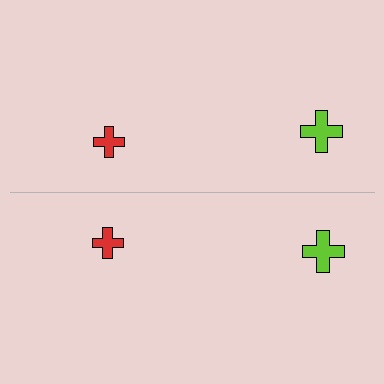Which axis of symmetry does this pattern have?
The pattern has a horizontal axis of symmetry running through the center of the image.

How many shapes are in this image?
There are 4 shapes in this image.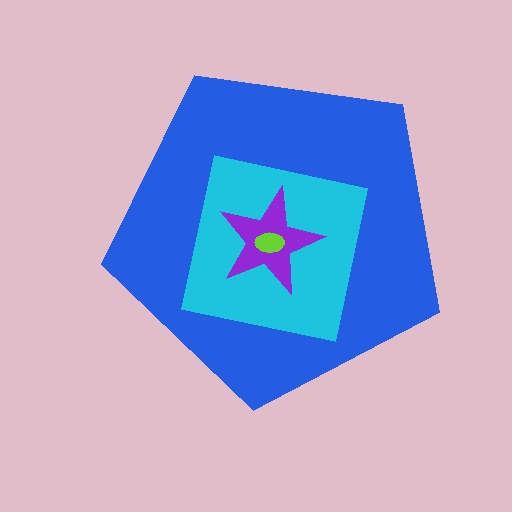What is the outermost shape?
The blue pentagon.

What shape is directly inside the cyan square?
The purple star.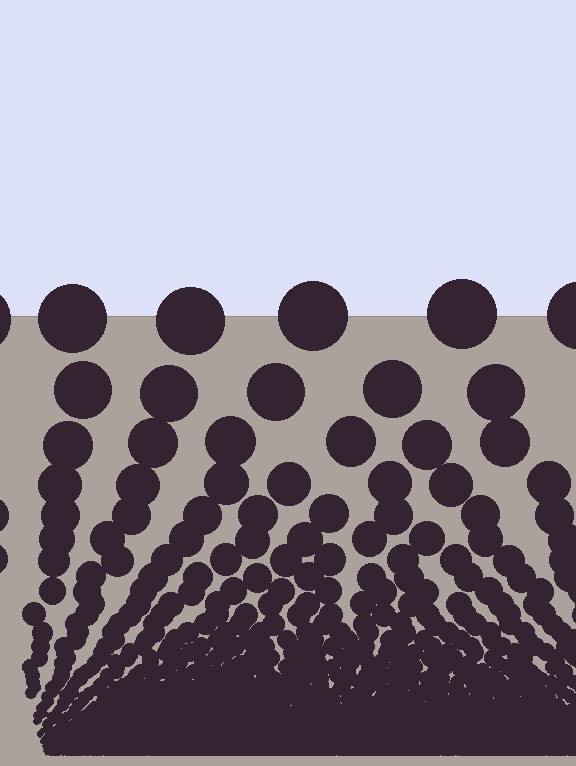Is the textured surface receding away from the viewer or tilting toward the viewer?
The surface appears to tilt toward the viewer. Texture elements get larger and sparser toward the top.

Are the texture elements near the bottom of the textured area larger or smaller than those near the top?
Smaller. The gradient is inverted — elements near the bottom are smaller and denser.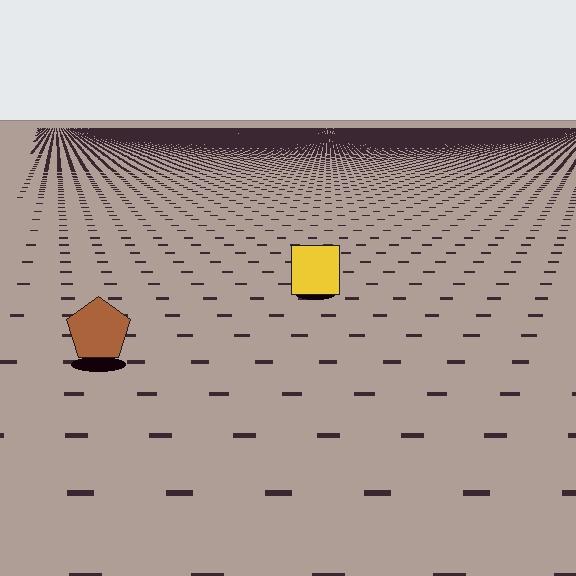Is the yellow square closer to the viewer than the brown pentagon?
No. The brown pentagon is closer — you can tell from the texture gradient: the ground texture is coarser near it.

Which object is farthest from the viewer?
The yellow square is farthest from the viewer. It appears smaller and the ground texture around it is denser.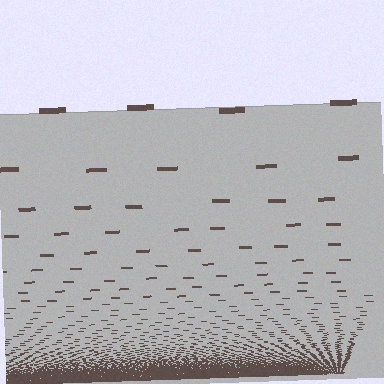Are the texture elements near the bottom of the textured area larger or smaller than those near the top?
Smaller. The gradient is inverted — elements near the bottom are smaller and denser.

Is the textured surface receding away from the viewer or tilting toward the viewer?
The surface appears to tilt toward the viewer. Texture elements get larger and sparser toward the top.